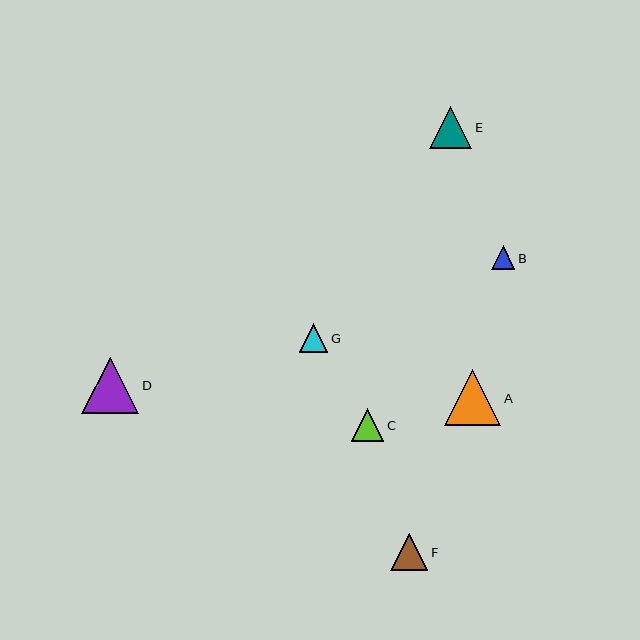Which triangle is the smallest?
Triangle B is the smallest with a size of approximately 23 pixels.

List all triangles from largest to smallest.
From largest to smallest: D, A, E, F, C, G, B.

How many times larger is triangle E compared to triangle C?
Triangle E is approximately 1.3 times the size of triangle C.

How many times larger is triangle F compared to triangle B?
Triangle F is approximately 1.6 times the size of triangle B.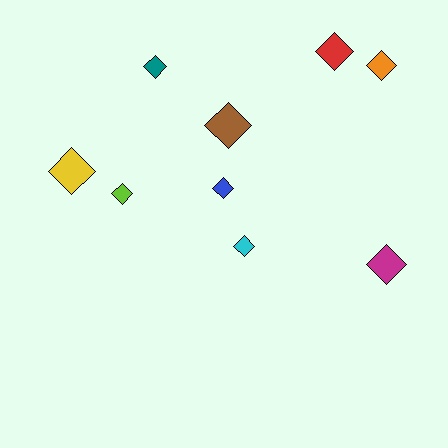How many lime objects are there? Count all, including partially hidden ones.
There is 1 lime object.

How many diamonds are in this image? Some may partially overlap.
There are 9 diamonds.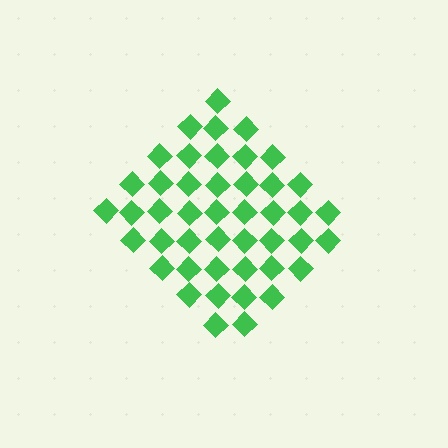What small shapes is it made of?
It is made of small diamonds.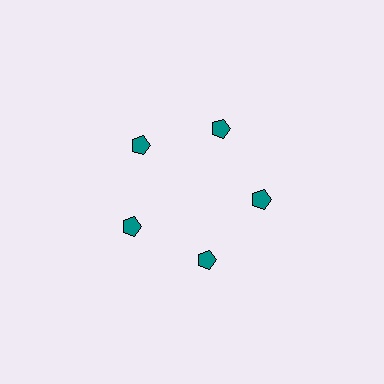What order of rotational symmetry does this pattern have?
This pattern has 5-fold rotational symmetry.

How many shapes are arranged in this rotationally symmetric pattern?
There are 5 shapes, arranged in 5 groups of 1.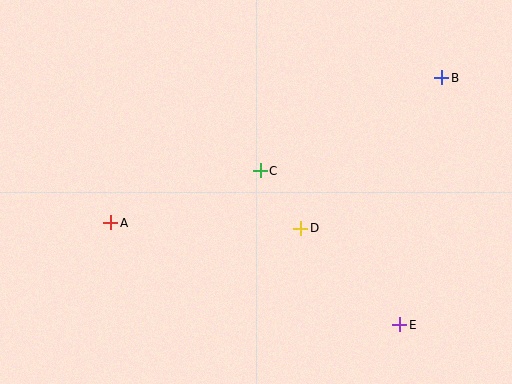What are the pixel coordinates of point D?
Point D is at (301, 228).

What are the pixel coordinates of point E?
Point E is at (400, 325).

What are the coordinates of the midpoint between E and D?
The midpoint between E and D is at (350, 277).